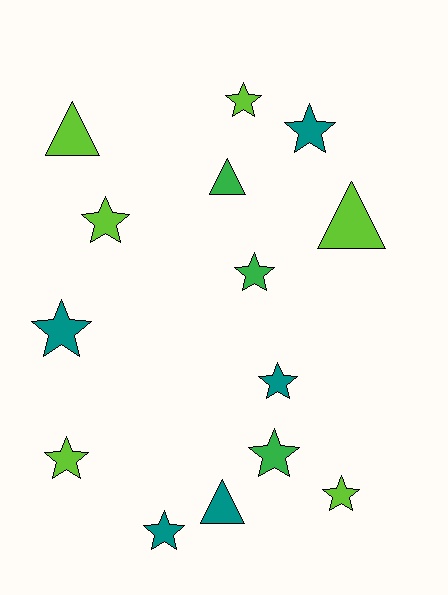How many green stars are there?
There are 2 green stars.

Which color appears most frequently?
Lime, with 6 objects.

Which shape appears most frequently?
Star, with 10 objects.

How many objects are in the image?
There are 14 objects.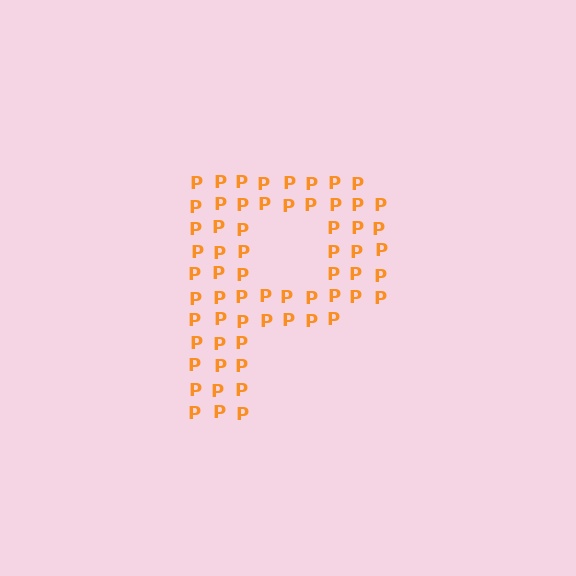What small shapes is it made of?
It is made of small letter P's.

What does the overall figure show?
The overall figure shows the letter P.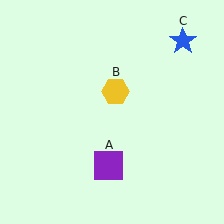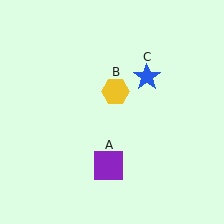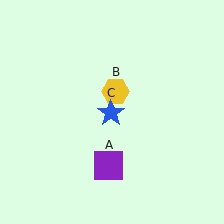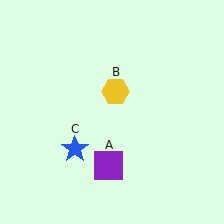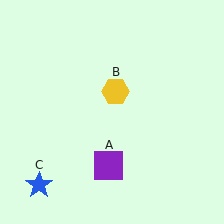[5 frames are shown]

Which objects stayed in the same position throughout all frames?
Purple square (object A) and yellow hexagon (object B) remained stationary.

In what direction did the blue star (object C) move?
The blue star (object C) moved down and to the left.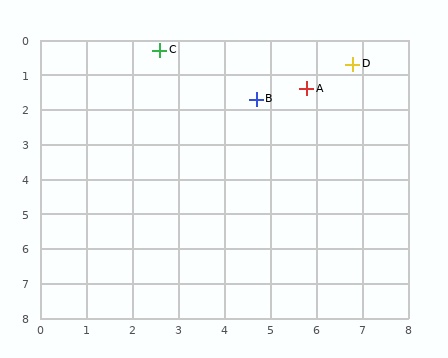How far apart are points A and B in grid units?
Points A and B are about 1.1 grid units apart.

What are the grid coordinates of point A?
Point A is at approximately (5.8, 1.4).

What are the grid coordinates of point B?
Point B is at approximately (4.7, 1.7).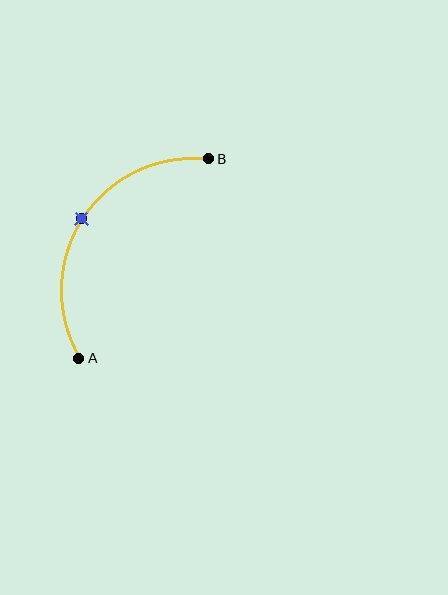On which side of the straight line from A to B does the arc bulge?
The arc bulges to the left of the straight line connecting A and B.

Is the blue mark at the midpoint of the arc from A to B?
Yes. The blue mark lies on the arc at equal arc-length from both A and B — it is the arc midpoint.